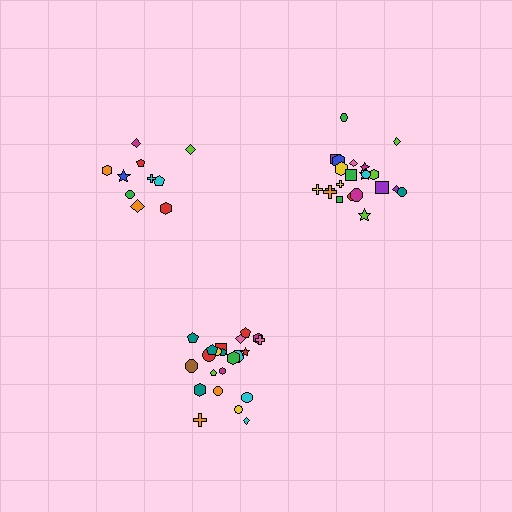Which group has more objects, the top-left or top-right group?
The top-right group.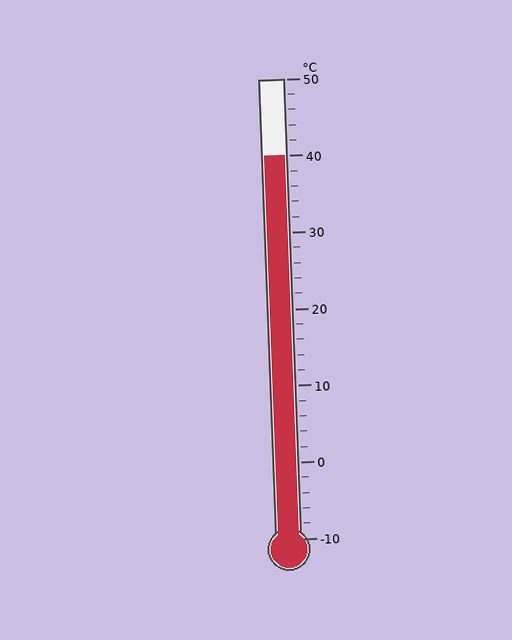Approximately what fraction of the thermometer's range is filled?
The thermometer is filled to approximately 85% of its range.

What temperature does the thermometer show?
The thermometer shows approximately 40°C.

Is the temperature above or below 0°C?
The temperature is above 0°C.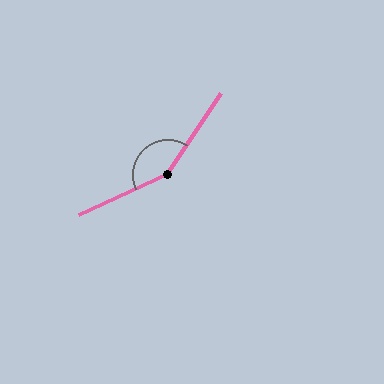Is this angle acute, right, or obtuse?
It is obtuse.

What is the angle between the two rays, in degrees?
Approximately 148 degrees.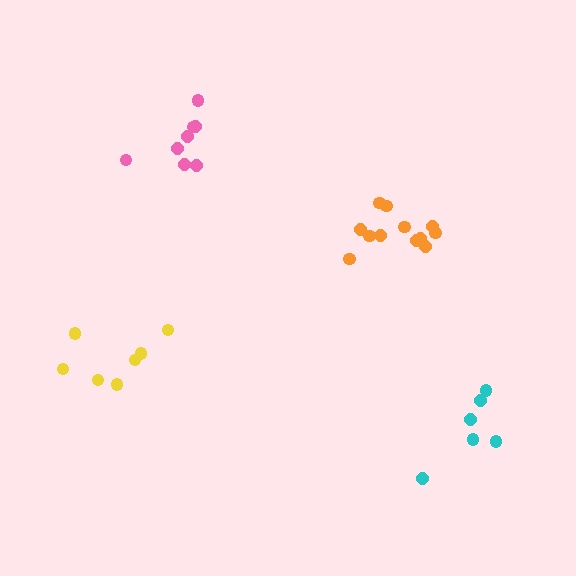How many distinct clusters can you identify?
There are 4 distinct clusters.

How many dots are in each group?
Group 1: 8 dots, Group 2: 7 dots, Group 3: 6 dots, Group 4: 12 dots (33 total).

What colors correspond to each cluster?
The clusters are colored: pink, yellow, cyan, orange.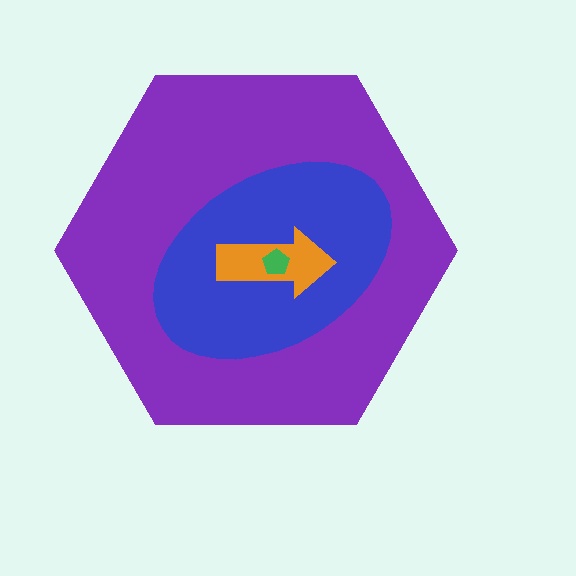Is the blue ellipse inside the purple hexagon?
Yes.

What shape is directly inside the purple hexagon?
The blue ellipse.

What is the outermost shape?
The purple hexagon.